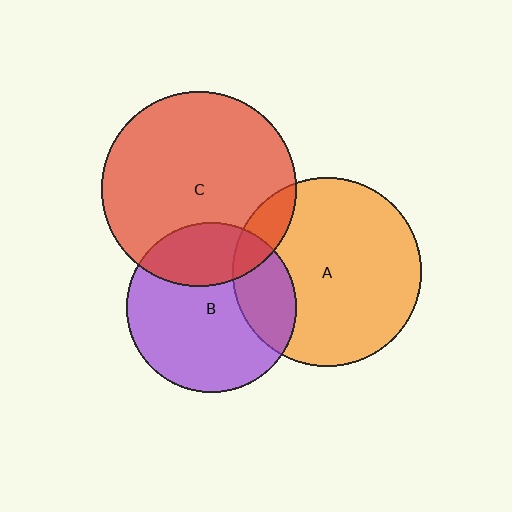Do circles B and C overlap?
Yes.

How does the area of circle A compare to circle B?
Approximately 1.2 times.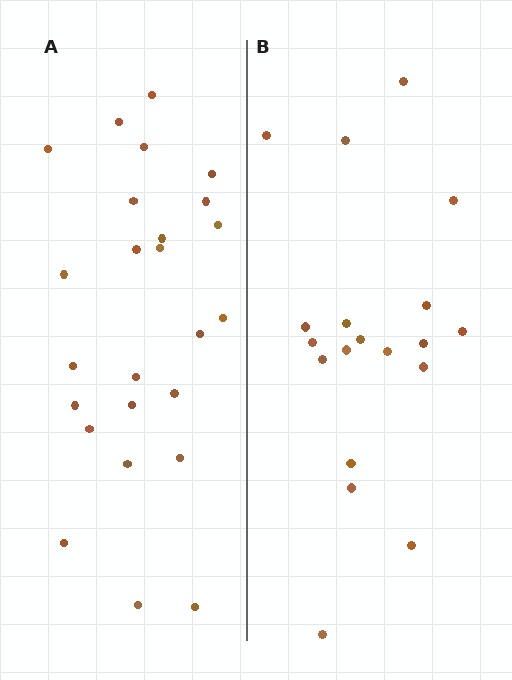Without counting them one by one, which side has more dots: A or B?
Region A (the left region) has more dots.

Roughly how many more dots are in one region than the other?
Region A has about 6 more dots than region B.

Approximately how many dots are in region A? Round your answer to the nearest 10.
About 20 dots. (The exact count is 25, which rounds to 20.)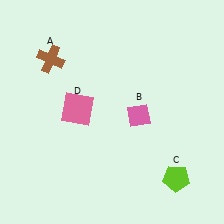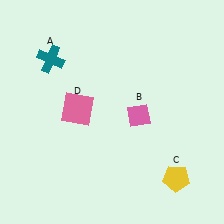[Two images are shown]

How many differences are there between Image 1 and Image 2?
There are 2 differences between the two images.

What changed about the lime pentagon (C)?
In Image 1, C is lime. In Image 2, it changed to yellow.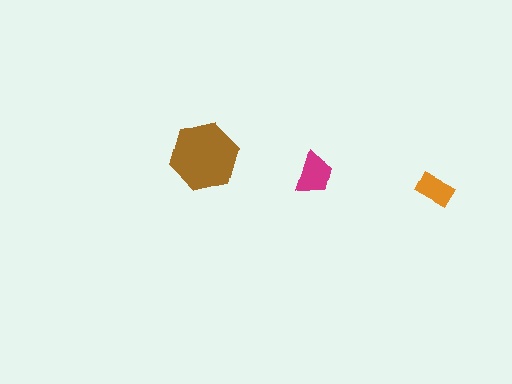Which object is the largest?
The brown hexagon.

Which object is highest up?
The brown hexagon is topmost.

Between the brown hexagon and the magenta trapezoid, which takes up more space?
The brown hexagon.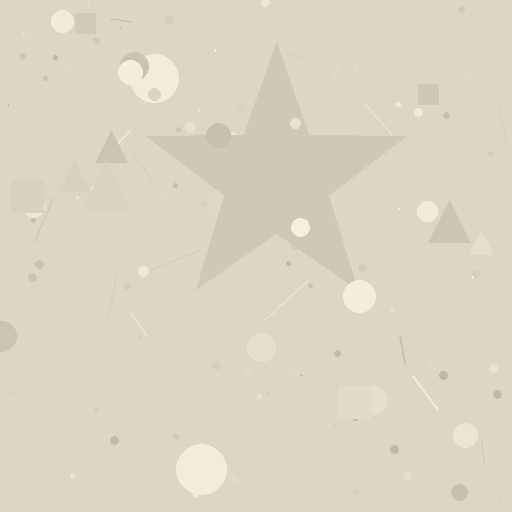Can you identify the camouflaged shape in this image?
The camouflaged shape is a star.